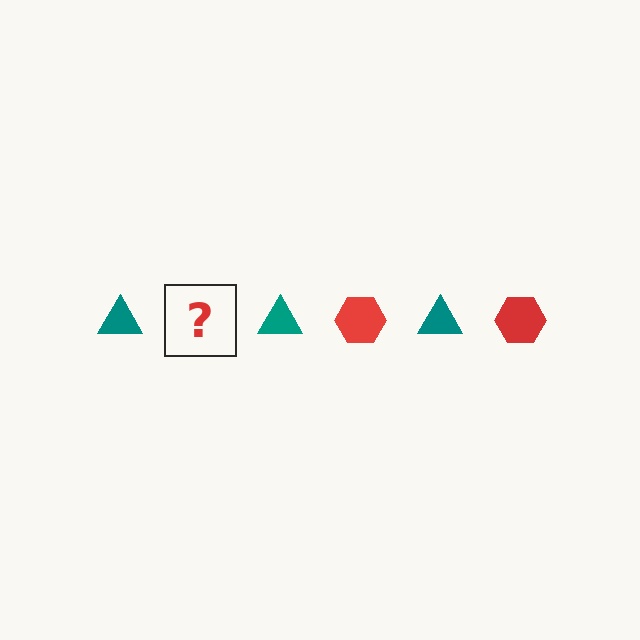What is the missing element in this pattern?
The missing element is a red hexagon.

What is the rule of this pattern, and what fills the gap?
The rule is that the pattern alternates between teal triangle and red hexagon. The gap should be filled with a red hexagon.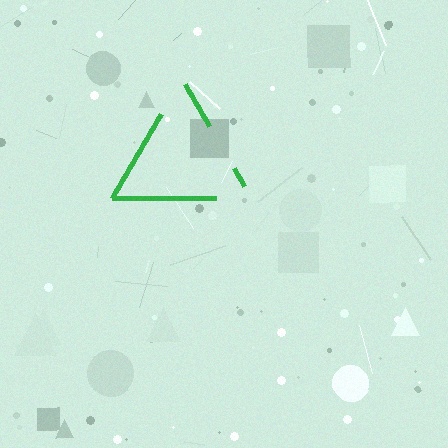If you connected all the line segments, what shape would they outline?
They would outline a triangle.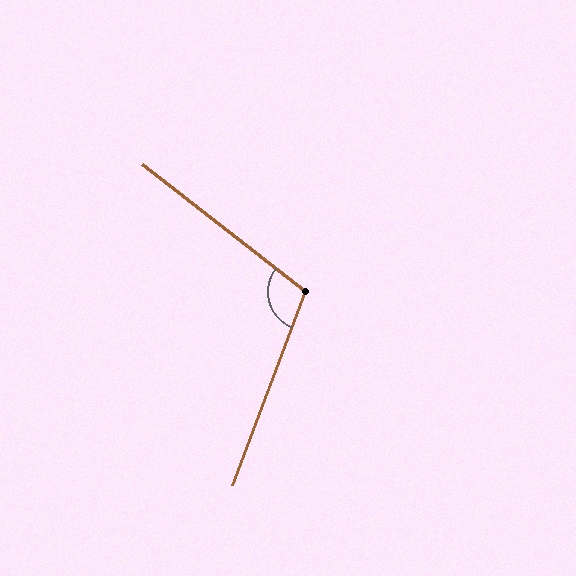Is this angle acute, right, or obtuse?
It is obtuse.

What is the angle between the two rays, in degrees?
Approximately 107 degrees.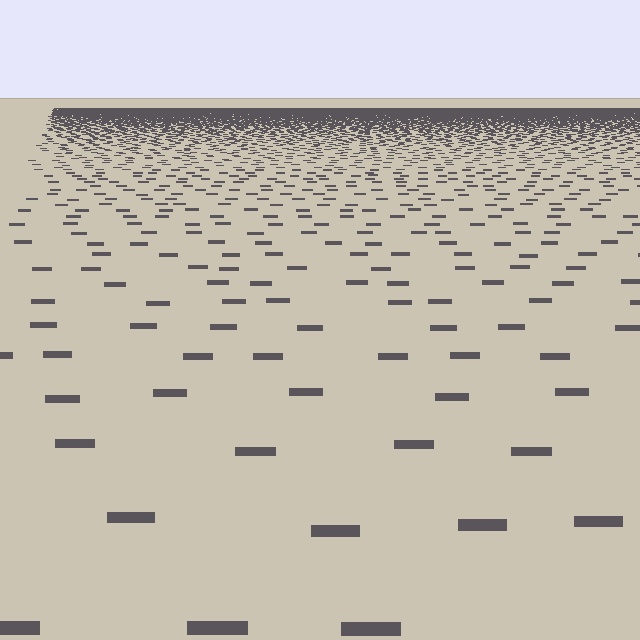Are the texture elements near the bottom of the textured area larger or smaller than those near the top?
Larger. Near the bottom, elements are closer to the viewer and appear at a bigger on-screen size.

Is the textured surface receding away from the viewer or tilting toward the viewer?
The surface is receding away from the viewer. Texture elements get smaller and denser toward the top.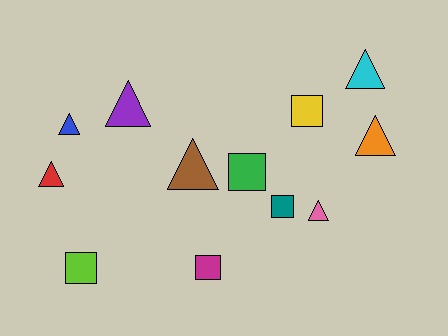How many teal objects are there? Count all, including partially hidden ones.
There is 1 teal object.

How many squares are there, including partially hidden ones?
There are 5 squares.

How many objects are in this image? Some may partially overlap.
There are 12 objects.